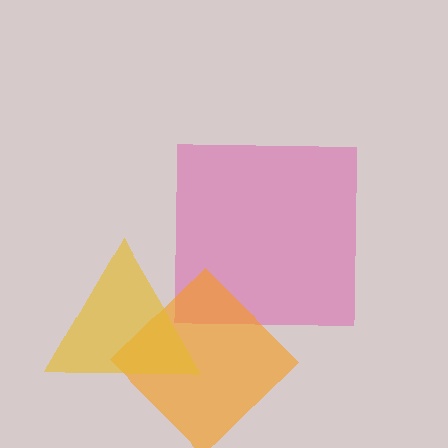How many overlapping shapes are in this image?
There are 3 overlapping shapes in the image.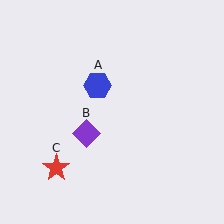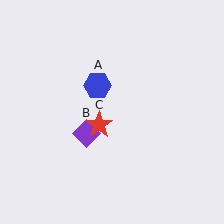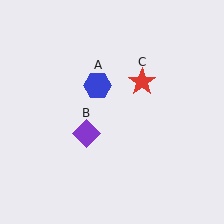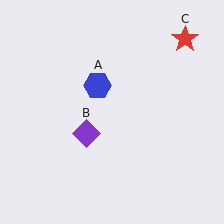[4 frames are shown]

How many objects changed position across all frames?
1 object changed position: red star (object C).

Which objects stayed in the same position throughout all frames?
Blue hexagon (object A) and purple diamond (object B) remained stationary.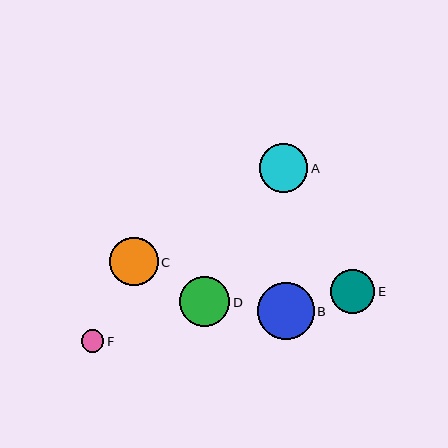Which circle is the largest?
Circle B is the largest with a size of approximately 56 pixels.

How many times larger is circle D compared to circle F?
Circle D is approximately 2.2 times the size of circle F.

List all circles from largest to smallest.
From largest to smallest: B, D, A, C, E, F.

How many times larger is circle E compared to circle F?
Circle E is approximately 1.9 times the size of circle F.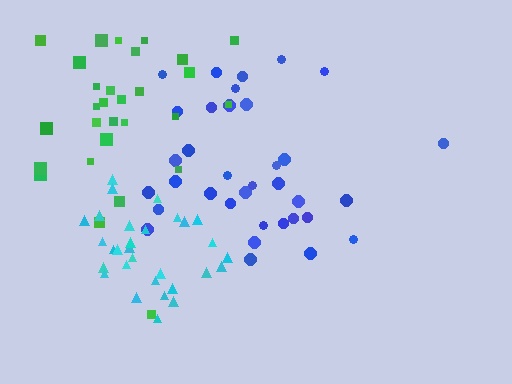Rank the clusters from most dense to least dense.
cyan, blue, green.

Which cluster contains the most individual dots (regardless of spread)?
Blue (35).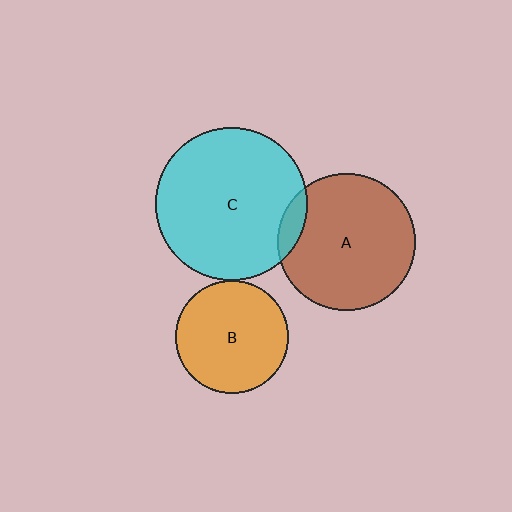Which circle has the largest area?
Circle C (cyan).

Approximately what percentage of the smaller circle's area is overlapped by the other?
Approximately 10%.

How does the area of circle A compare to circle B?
Approximately 1.5 times.